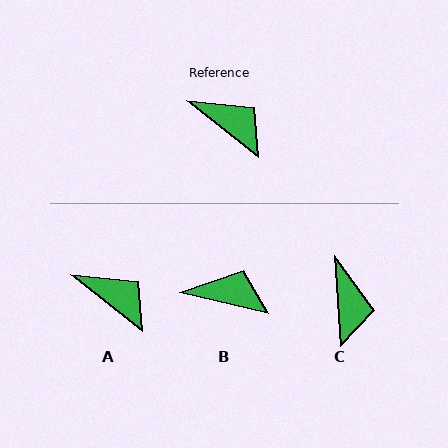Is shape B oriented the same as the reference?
No, it is off by about 25 degrees.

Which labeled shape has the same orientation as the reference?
A.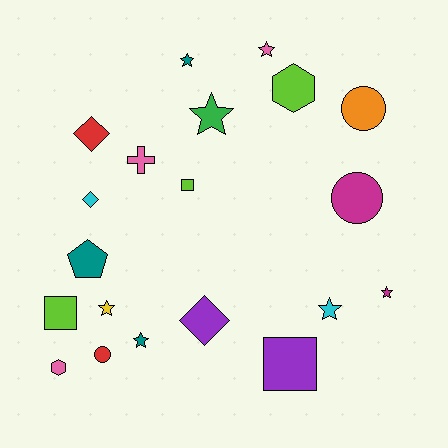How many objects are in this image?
There are 20 objects.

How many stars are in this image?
There are 7 stars.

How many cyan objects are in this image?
There are 2 cyan objects.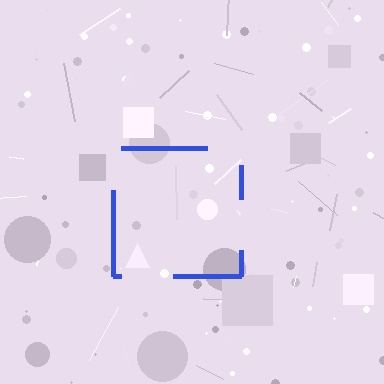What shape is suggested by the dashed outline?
The dashed outline suggests a square.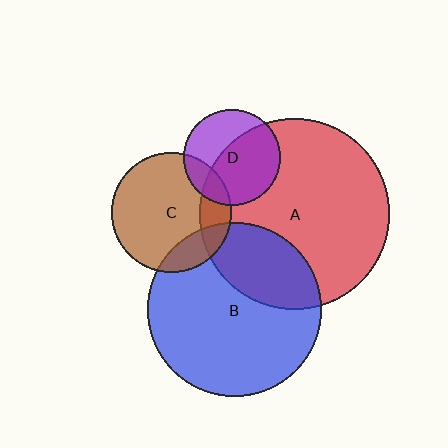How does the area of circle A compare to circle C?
Approximately 2.5 times.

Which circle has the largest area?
Circle A (red).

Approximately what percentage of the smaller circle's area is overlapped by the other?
Approximately 60%.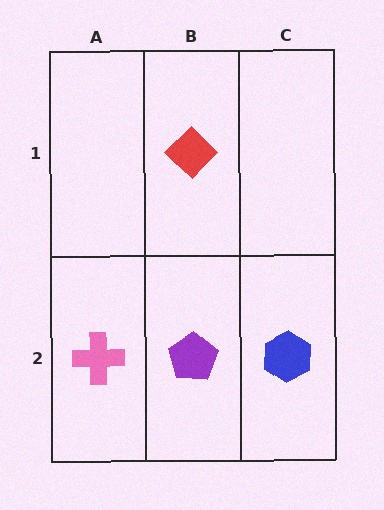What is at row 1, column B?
A red diamond.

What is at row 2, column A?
A pink cross.